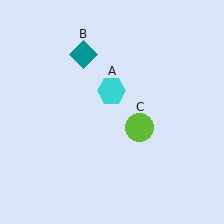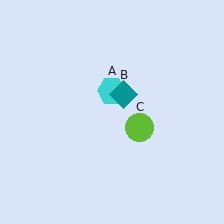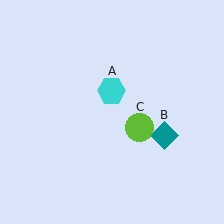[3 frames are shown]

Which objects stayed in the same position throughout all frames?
Cyan hexagon (object A) and lime circle (object C) remained stationary.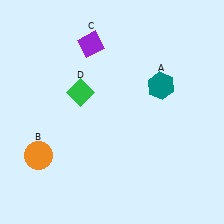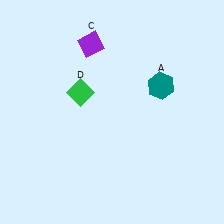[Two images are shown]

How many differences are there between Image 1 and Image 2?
There is 1 difference between the two images.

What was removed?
The orange circle (B) was removed in Image 2.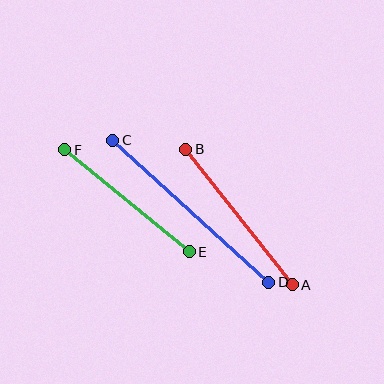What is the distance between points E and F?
The distance is approximately 161 pixels.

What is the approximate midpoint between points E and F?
The midpoint is at approximately (127, 201) pixels.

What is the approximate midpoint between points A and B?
The midpoint is at approximately (239, 217) pixels.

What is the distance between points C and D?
The distance is approximately 211 pixels.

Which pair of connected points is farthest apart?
Points C and D are farthest apart.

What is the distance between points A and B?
The distance is approximately 173 pixels.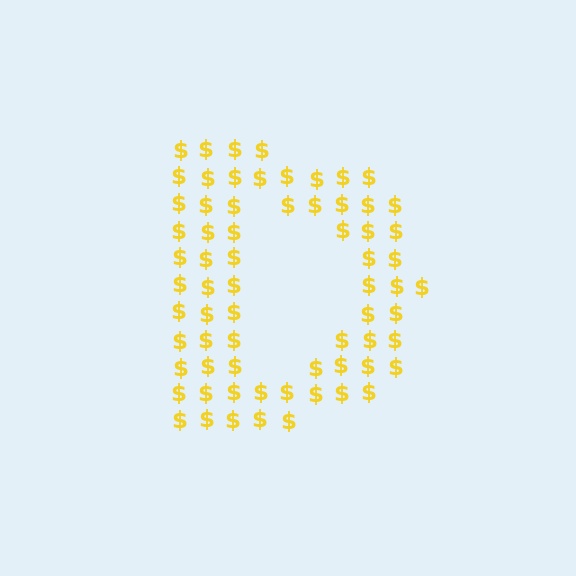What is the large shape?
The large shape is the letter D.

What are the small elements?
The small elements are dollar signs.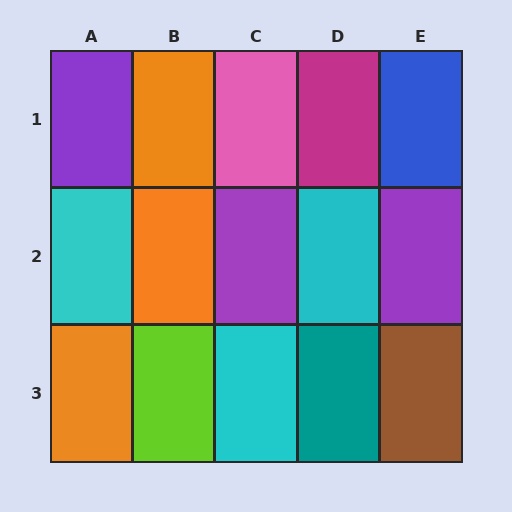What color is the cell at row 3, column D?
Teal.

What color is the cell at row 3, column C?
Cyan.